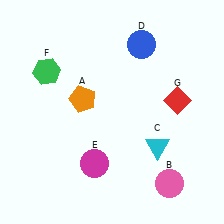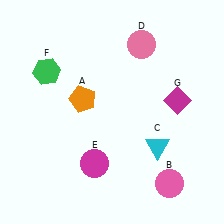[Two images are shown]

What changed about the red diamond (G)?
In Image 1, G is red. In Image 2, it changed to magenta.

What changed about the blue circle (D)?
In Image 1, D is blue. In Image 2, it changed to pink.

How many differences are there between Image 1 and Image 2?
There are 2 differences between the two images.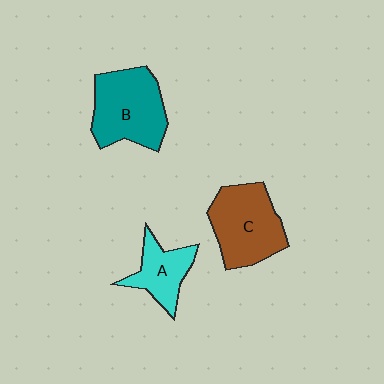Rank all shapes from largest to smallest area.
From largest to smallest: B (teal), C (brown), A (cyan).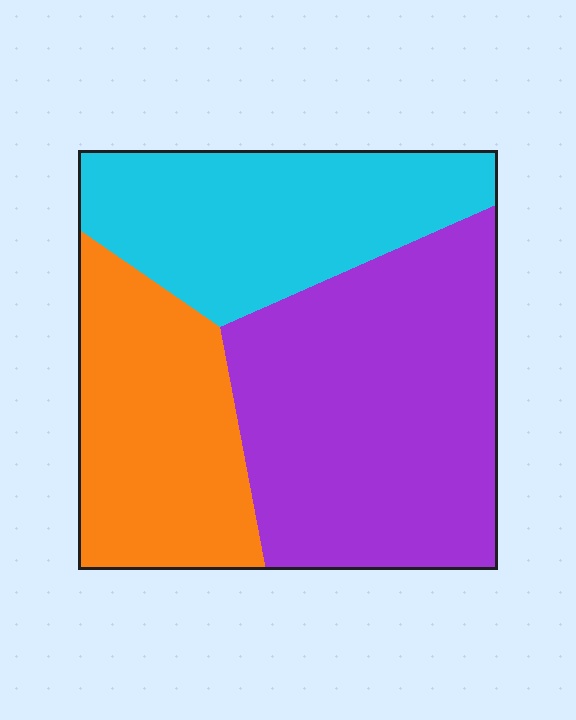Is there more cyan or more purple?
Purple.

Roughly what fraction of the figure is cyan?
Cyan covers 29% of the figure.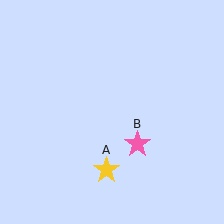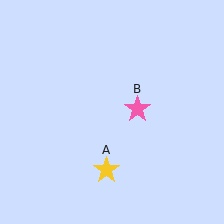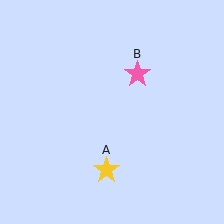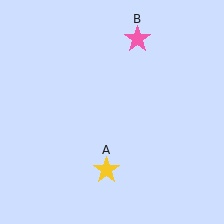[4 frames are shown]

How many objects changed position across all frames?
1 object changed position: pink star (object B).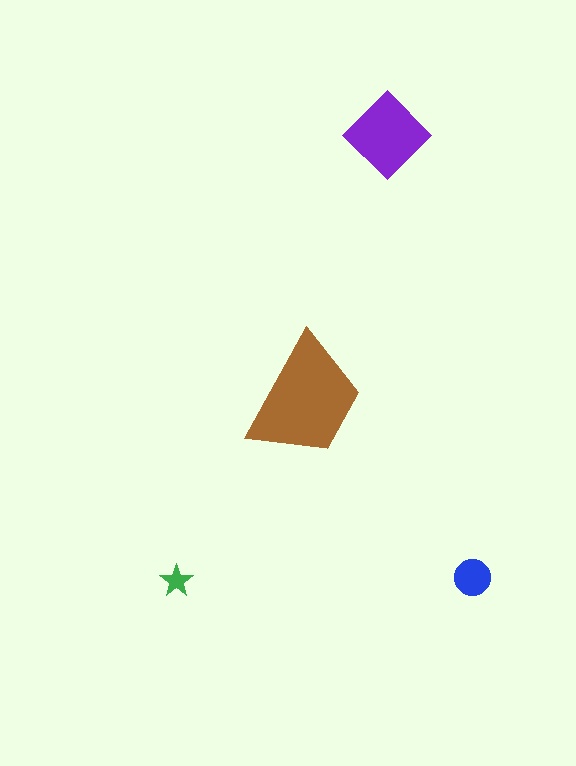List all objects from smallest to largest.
The green star, the blue circle, the purple diamond, the brown trapezoid.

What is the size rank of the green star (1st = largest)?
4th.